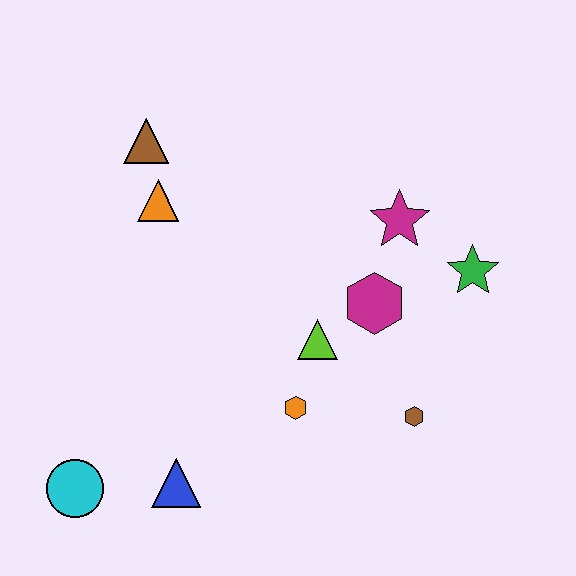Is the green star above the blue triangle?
Yes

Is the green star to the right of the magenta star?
Yes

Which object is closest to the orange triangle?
The brown triangle is closest to the orange triangle.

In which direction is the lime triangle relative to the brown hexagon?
The lime triangle is to the left of the brown hexagon.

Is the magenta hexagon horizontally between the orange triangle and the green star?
Yes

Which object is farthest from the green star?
The cyan circle is farthest from the green star.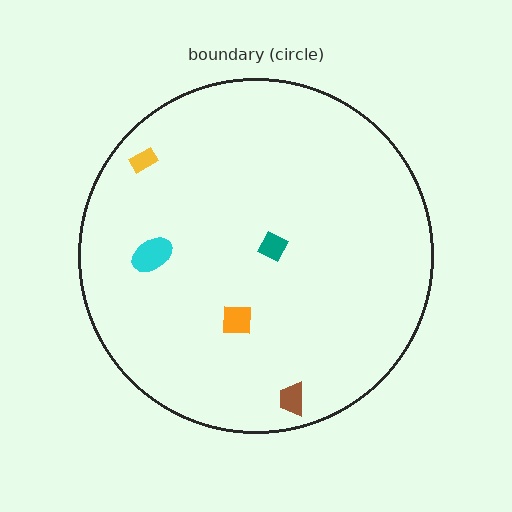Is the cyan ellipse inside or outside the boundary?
Inside.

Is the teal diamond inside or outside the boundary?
Inside.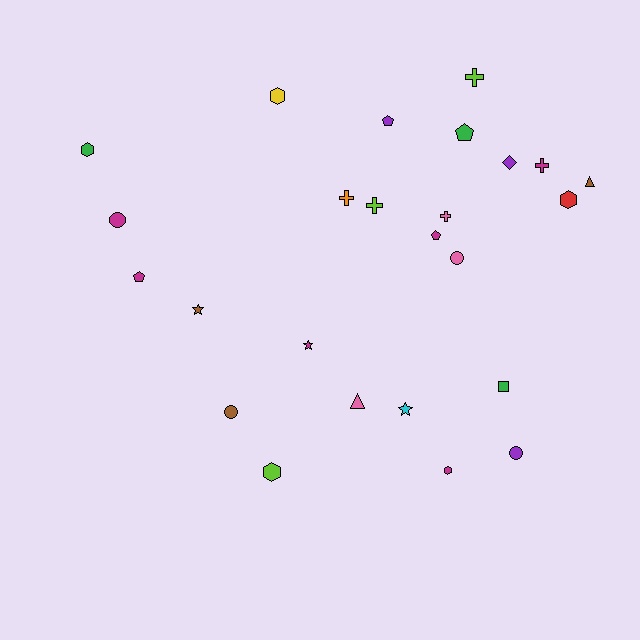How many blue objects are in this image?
There are no blue objects.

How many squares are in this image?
There is 1 square.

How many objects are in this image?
There are 25 objects.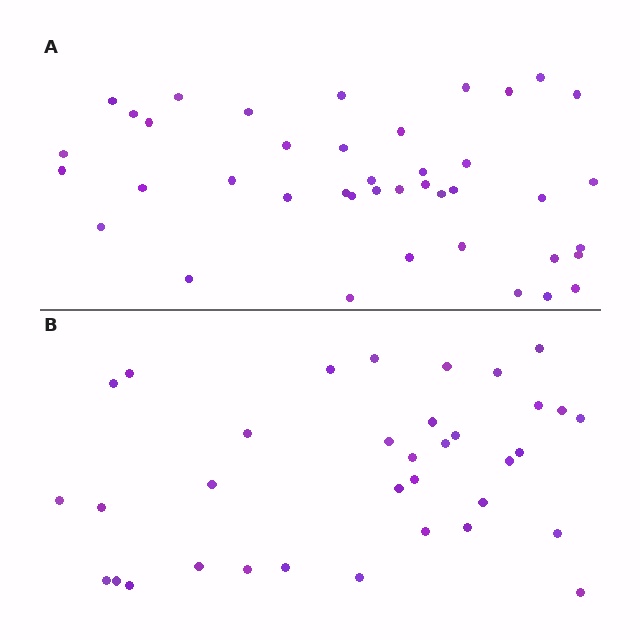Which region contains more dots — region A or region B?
Region A (the top region) has more dots.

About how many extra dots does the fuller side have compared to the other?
Region A has about 6 more dots than region B.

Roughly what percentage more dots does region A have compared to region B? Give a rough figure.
About 15% more.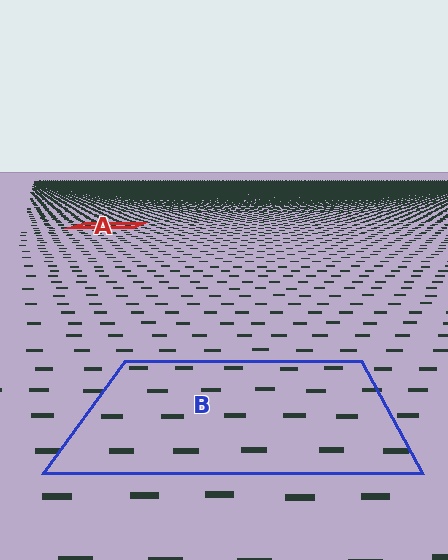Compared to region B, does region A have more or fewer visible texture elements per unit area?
Region A has more texture elements per unit area — they are packed more densely because it is farther away.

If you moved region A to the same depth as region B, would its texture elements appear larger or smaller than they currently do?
They would appear larger. At a closer depth, the same texture elements are projected at a bigger on-screen size.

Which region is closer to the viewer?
Region B is closer. The texture elements there are larger and more spread out.